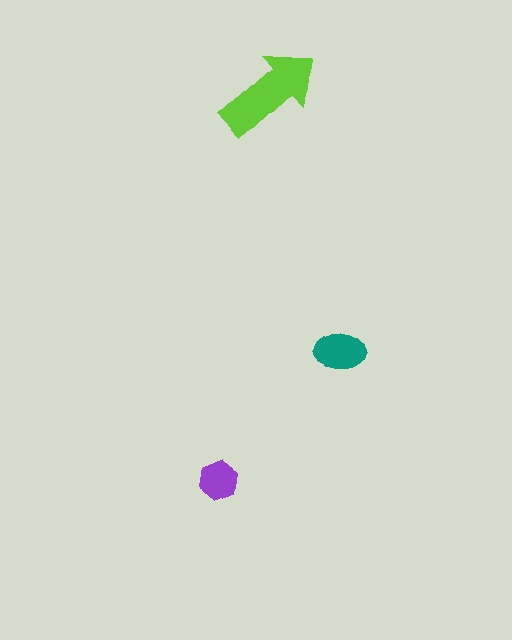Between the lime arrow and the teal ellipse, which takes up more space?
The lime arrow.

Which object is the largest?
The lime arrow.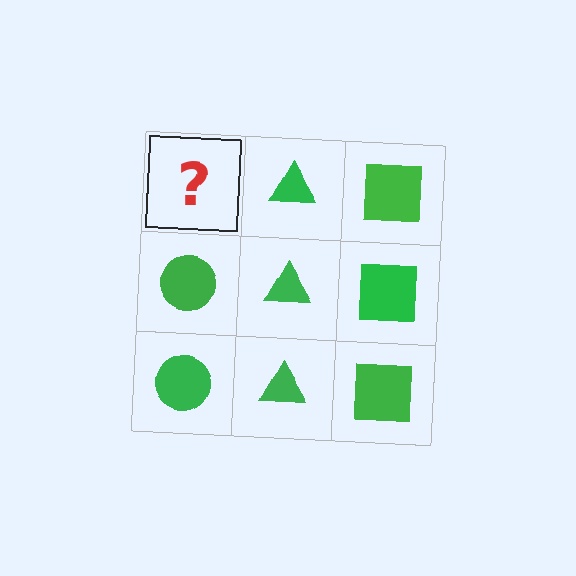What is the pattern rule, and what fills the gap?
The rule is that each column has a consistent shape. The gap should be filled with a green circle.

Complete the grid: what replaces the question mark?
The question mark should be replaced with a green circle.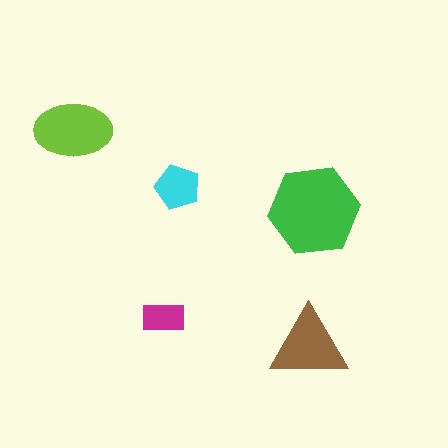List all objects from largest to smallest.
The green hexagon, the lime ellipse, the brown triangle, the cyan pentagon, the magenta rectangle.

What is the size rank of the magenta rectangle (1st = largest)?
5th.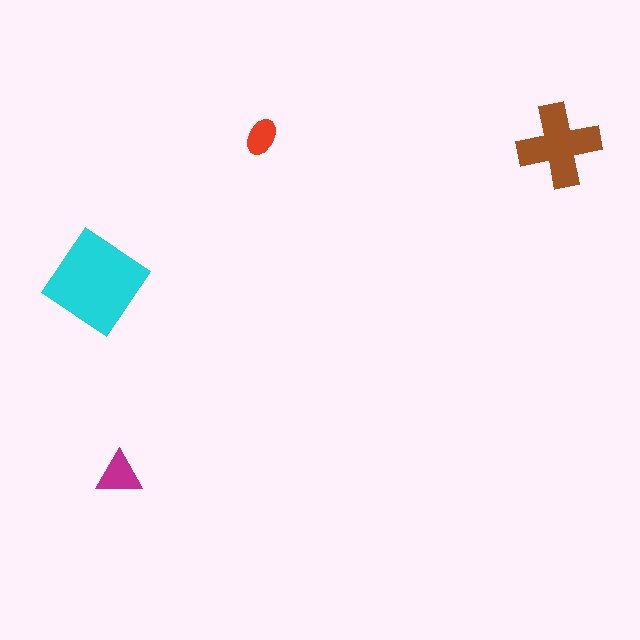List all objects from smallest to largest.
The red ellipse, the magenta triangle, the brown cross, the cyan diamond.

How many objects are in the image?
There are 4 objects in the image.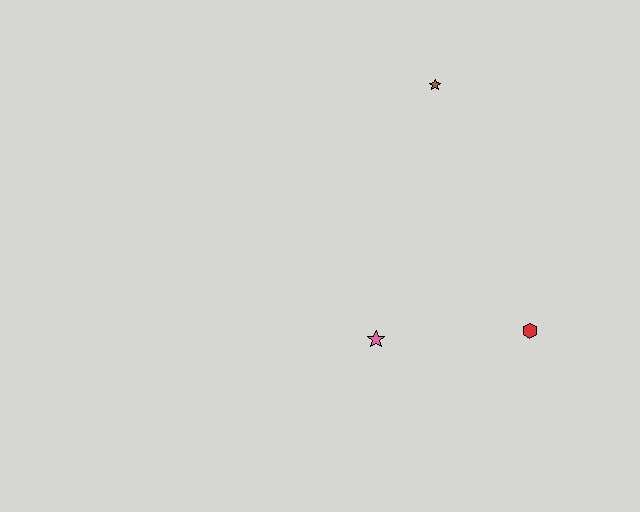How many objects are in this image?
There are 3 objects.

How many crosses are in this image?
There are no crosses.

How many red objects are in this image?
There is 1 red object.